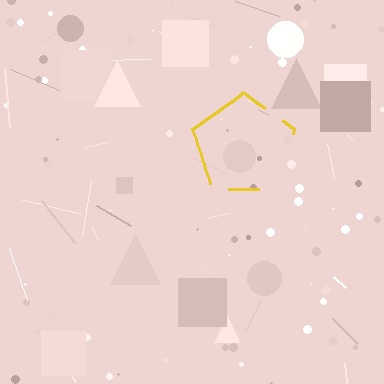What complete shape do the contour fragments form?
The contour fragments form a pentagon.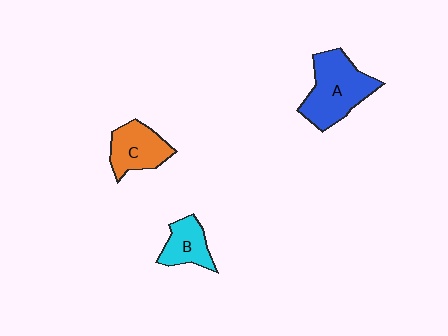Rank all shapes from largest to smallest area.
From largest to smallest: A (blue), C (orange), B (cyan).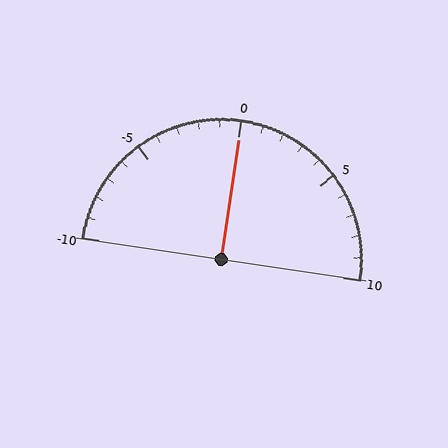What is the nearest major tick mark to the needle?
The nearest major tick mark is 0.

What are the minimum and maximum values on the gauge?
The gauge ranges from -10 to 10.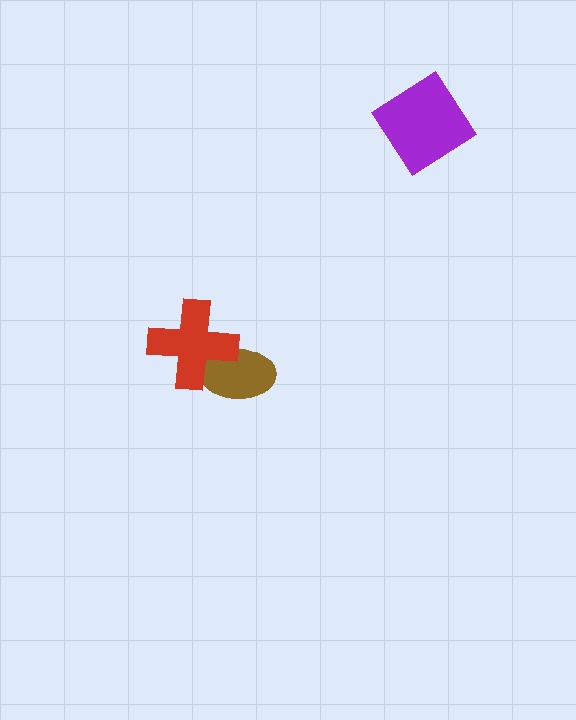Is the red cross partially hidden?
No, no other shape covers it.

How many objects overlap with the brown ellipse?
1 object overlaps with the brown ellipse.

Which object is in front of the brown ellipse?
The red cross is in front of the brown ellipse.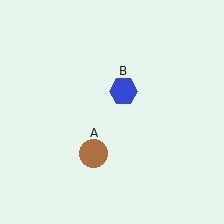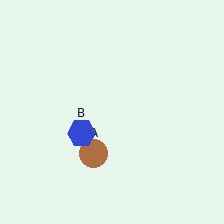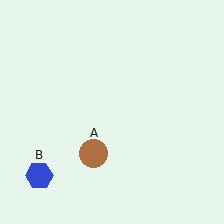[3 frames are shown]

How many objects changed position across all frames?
1 object changed position: blue hexagon (object B).